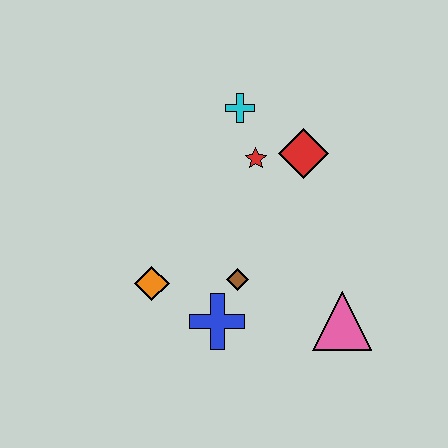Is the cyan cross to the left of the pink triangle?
Yes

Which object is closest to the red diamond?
The red star is closest to the red diamond.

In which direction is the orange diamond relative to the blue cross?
The orange diamond is to the left of the blue cross.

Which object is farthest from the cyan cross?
The pink triangle is farthest from the cyan cross.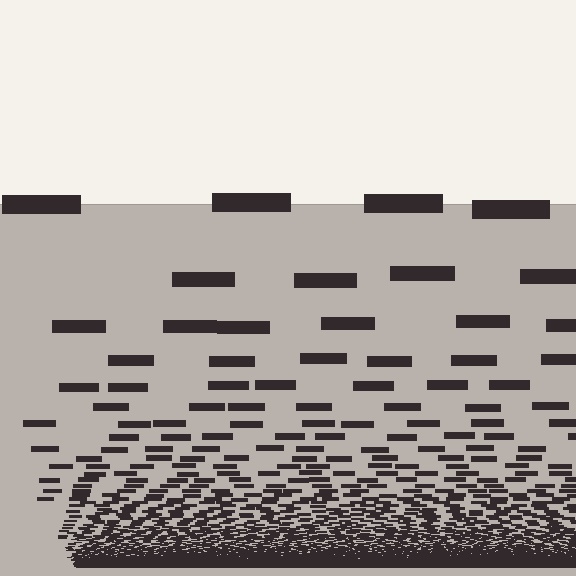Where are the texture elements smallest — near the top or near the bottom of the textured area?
Near the bottom.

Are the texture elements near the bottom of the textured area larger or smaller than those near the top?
Smaller. The gradient is inverted — elements near the bottom are smaller and denser.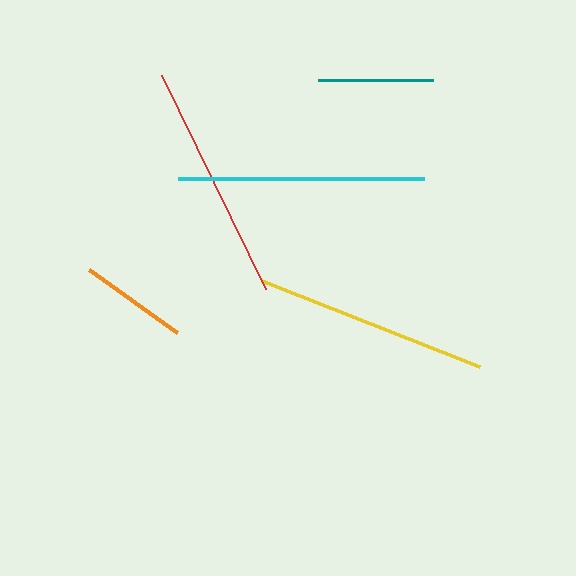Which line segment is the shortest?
The orange line is the shortest at approximately 108 pixels.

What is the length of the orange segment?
The orange segment is approximately 108 pixels long.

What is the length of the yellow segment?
The yellow segment is approximately 234 pixels long.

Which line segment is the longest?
The cyan line is the longest at approximately 246 pixels.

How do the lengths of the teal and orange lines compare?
The teal and orange lines are approximately the same length.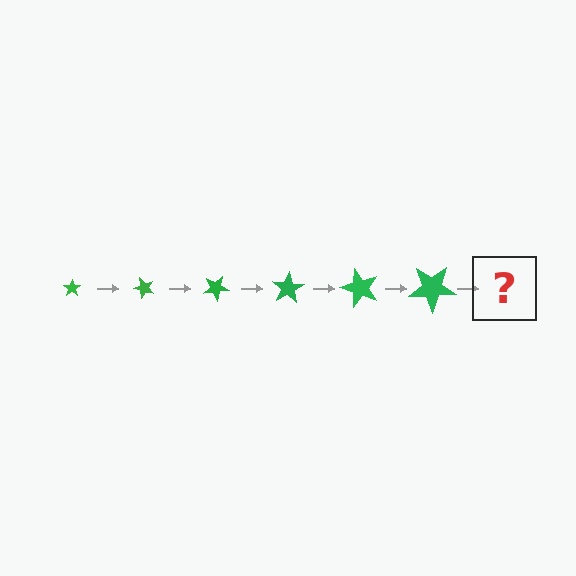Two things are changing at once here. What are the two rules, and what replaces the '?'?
The two rules are that the star grows larger each step and it rotates 50 degrees each step. The '?' should be a star, larger than the previous one and rotated 300 degrees from the start.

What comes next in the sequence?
The next element should be a star, larger than the previous one and rotated 300 degrees from the start.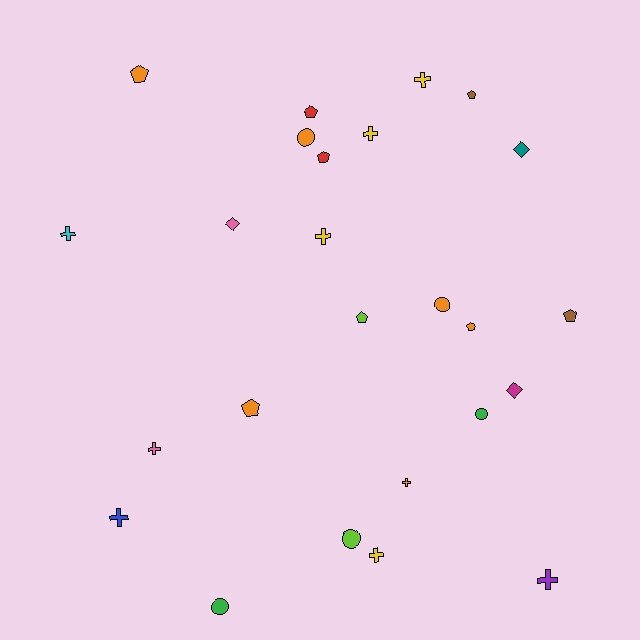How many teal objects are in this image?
There is 1 teal object.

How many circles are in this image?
There are 5 circles.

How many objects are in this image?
There are 25 objects.